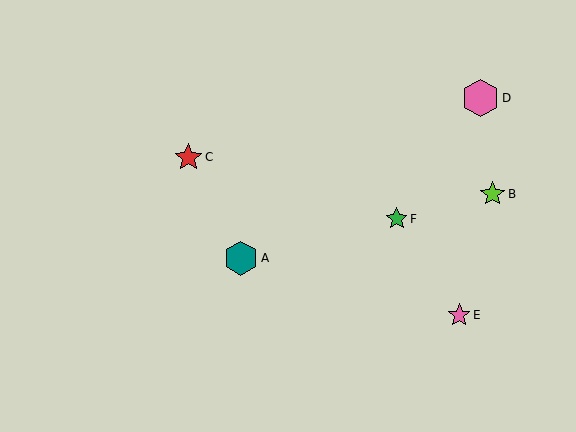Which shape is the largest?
The pink hexagon (labeled D) is the largest.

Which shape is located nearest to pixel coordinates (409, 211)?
The green star (labeled F) at (397, 219) is nearest to that location.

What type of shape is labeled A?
Shape A is a teal hexagon.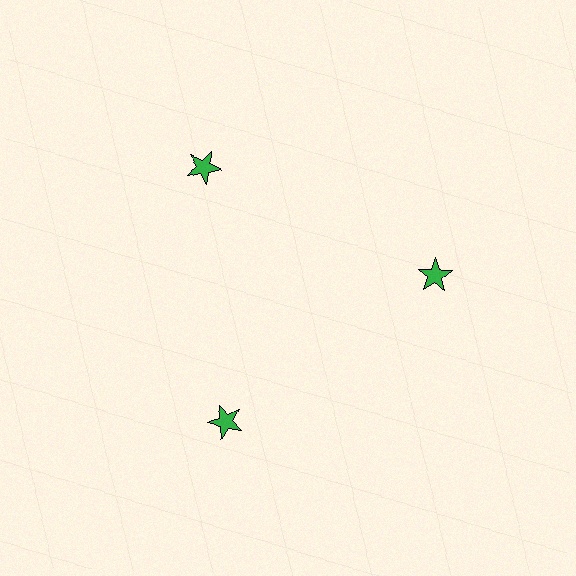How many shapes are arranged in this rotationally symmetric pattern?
There are 3 shapes, arranged in 3 groups of 1.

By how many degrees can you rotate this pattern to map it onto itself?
The pattern maps onto itself every 120 degrees of rotation.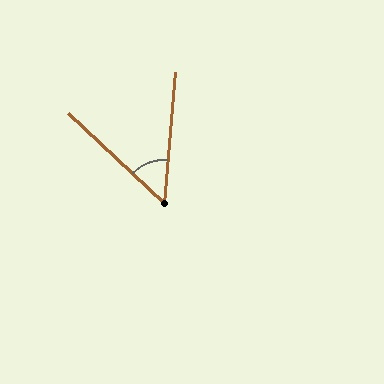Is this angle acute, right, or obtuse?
It is acute.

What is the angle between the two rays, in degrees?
Approximately 52 degrees.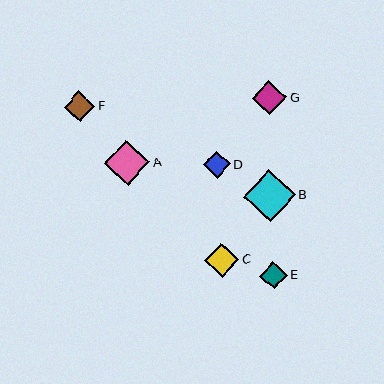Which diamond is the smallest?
Diamond D is the smallest with a size of approximately 26 pixels.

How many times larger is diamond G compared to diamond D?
Diamond G is approximately 1.3 times the size of diamond D.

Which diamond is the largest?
Diamond B is the largest with a size of approximately 52 pixels.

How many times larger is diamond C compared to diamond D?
Diamond C is approximately 1.3 times the size of diamond D.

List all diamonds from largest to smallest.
From largest to smallest: B, A, G, C, F, E, D.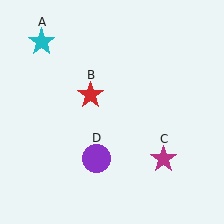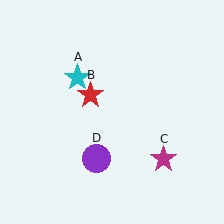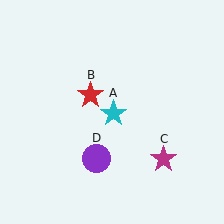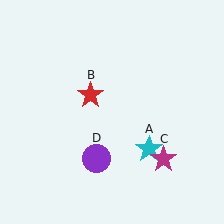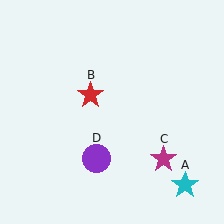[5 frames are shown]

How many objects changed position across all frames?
1 object changed position: cyan star (object A).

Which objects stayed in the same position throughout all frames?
Red star (object B) and magenta star (object C) and purple circle (object D) remained stationary.